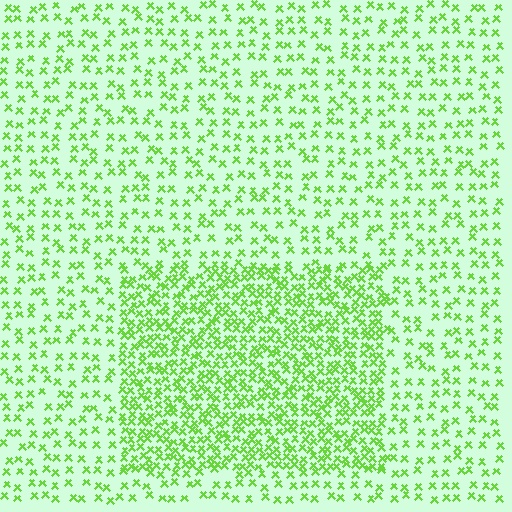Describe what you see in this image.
The image contains small lime elements arranged at two different densities. A rectangle-shaped region is visible where the elements are more densely packed than the surrounding area.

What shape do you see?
I see a rectangle.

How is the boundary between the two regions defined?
The boundary is defined by a change in element density (approximately 2.3x ratio). All elements are the same color, size, and shape.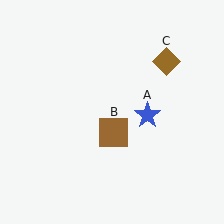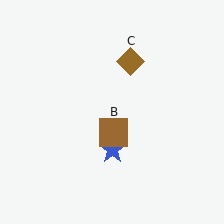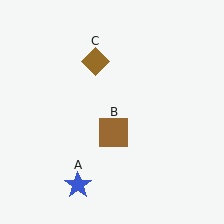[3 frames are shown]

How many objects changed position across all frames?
2 objects changed position: blue star (object A), brown diamond (object C).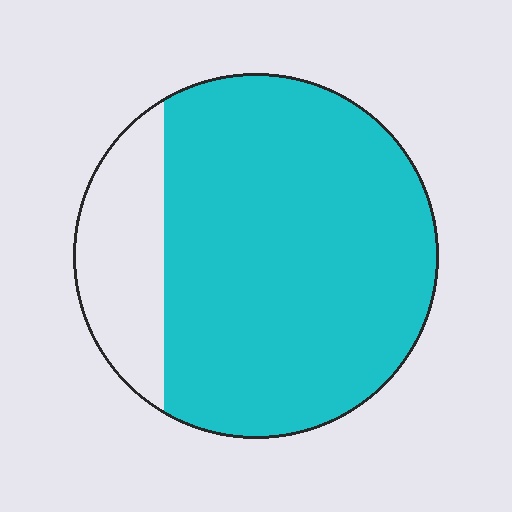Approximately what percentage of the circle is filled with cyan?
Approximately 80%.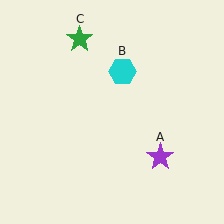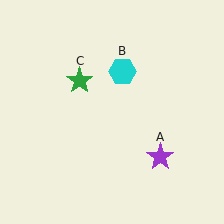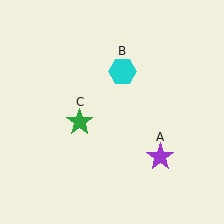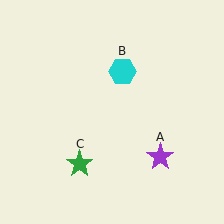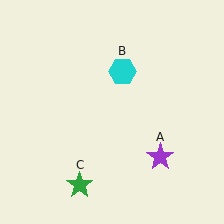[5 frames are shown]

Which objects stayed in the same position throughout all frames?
Purple star (object A) and cyan hexagon (object B) remained stationary.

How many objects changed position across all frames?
1 object changed position: green star (object C).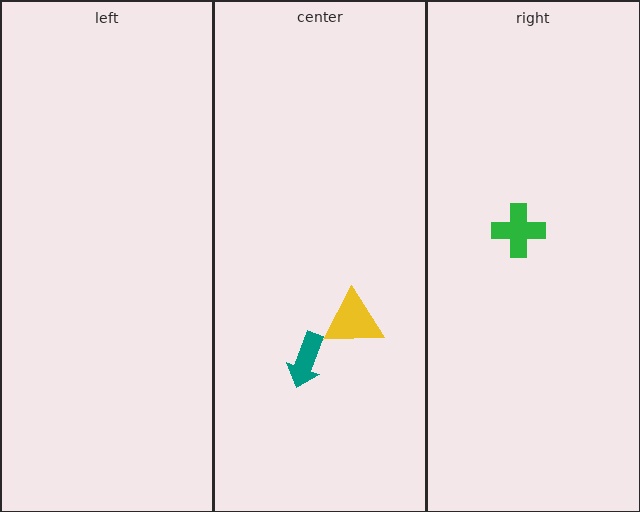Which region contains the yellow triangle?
The center region.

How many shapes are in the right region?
1.